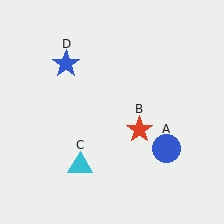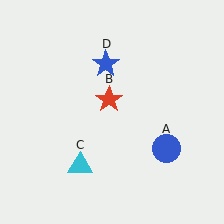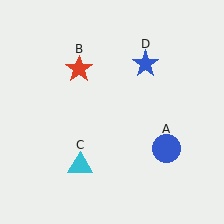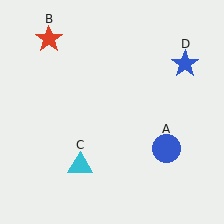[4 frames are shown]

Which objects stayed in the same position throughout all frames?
Blue circle (object A) and cyan triangle (object C) remained stationary.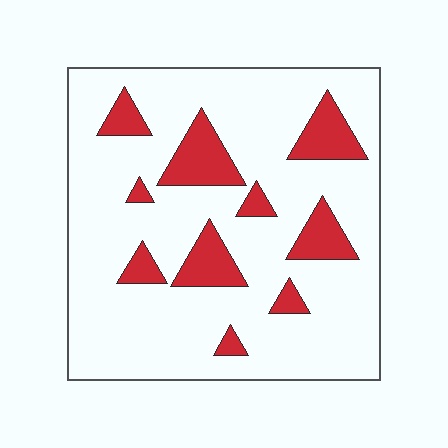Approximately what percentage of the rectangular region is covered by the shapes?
Approximately 15%.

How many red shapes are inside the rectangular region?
10.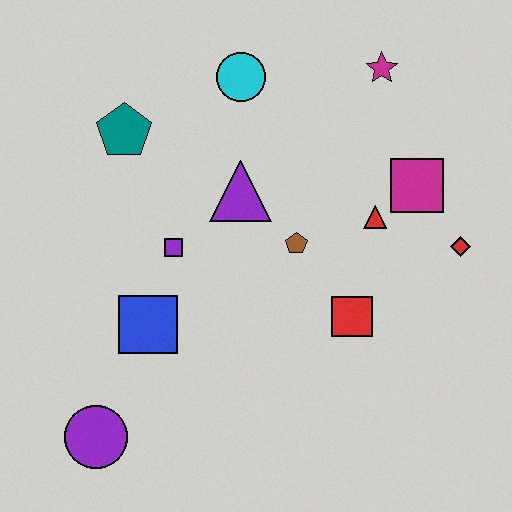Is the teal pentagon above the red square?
Yes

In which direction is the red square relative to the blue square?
The red square is to the right of the blue square.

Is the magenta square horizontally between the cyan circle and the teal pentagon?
No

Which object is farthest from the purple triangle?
The purple circle is farthest from the purple triangle.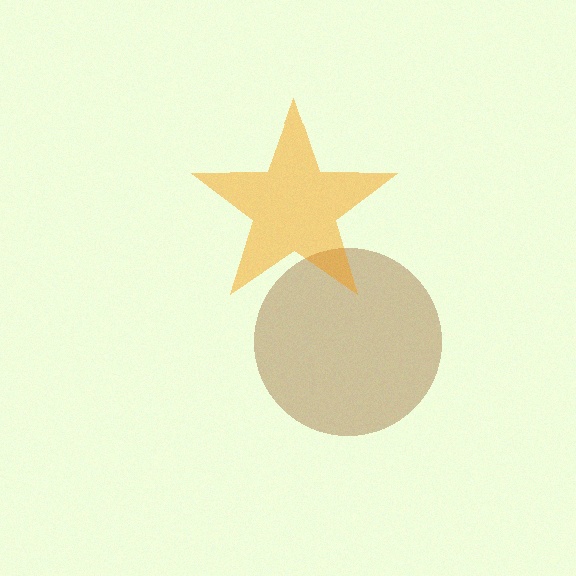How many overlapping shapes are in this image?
There are 2 overlapping shapes in the image.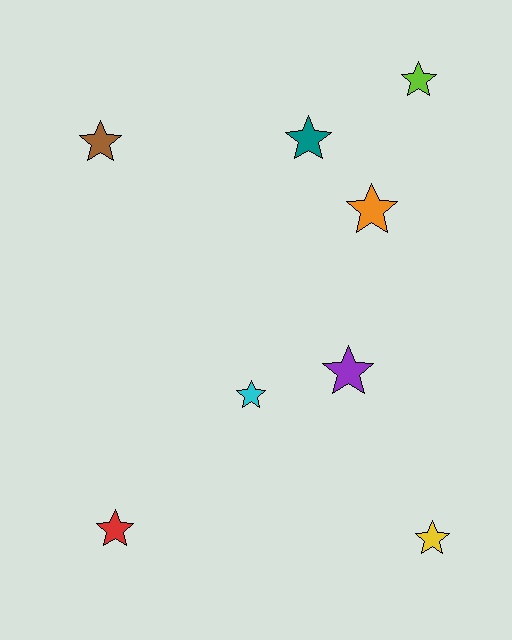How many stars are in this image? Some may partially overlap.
There are 8 stars.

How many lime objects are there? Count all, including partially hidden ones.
There is 1 lime object.